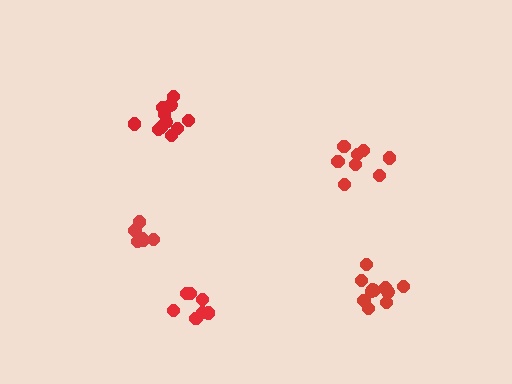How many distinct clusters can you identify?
There are 5 distinct clusters.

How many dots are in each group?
Group 1: 11 dots, Group 2: 8 dots, Group 3: 11 dots, Group 4: 6 dots, Group 5: 7 dots (43 total).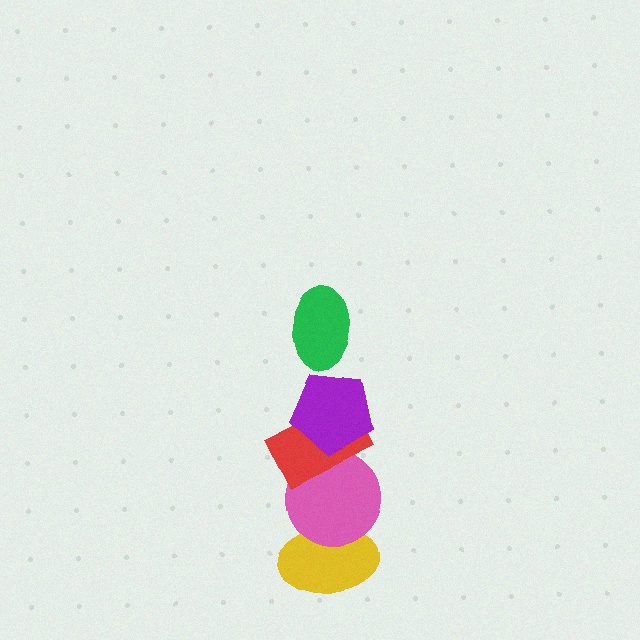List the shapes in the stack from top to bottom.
From top to bottom: the green ellipse, the purple pentagon, the red rectangle, the pink circle, the yellow ellipse.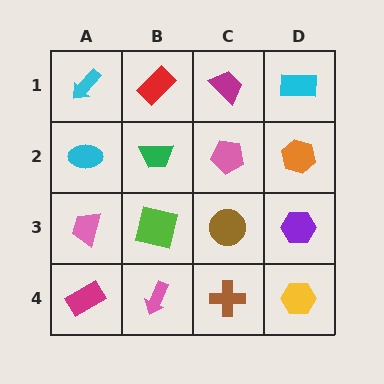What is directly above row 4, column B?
A lime square.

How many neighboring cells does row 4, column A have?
2.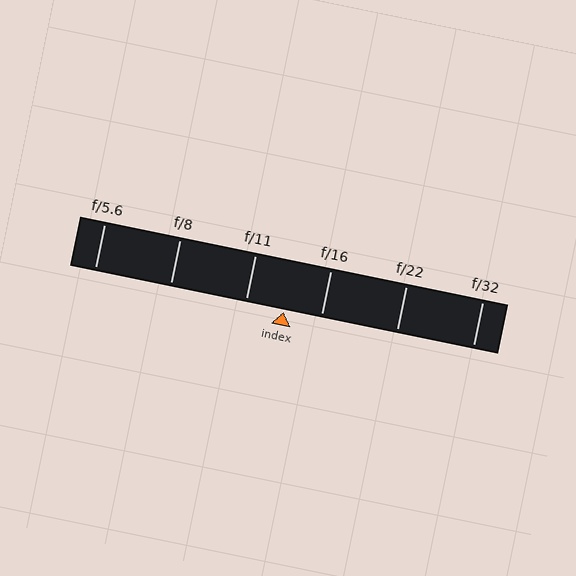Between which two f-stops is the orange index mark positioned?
The index mark is between f/11 and f/16.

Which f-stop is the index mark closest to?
The index mark is closest to f/16.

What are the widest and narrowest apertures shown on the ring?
The widest aperture shown is f/5.6 and the narrowest is f/32.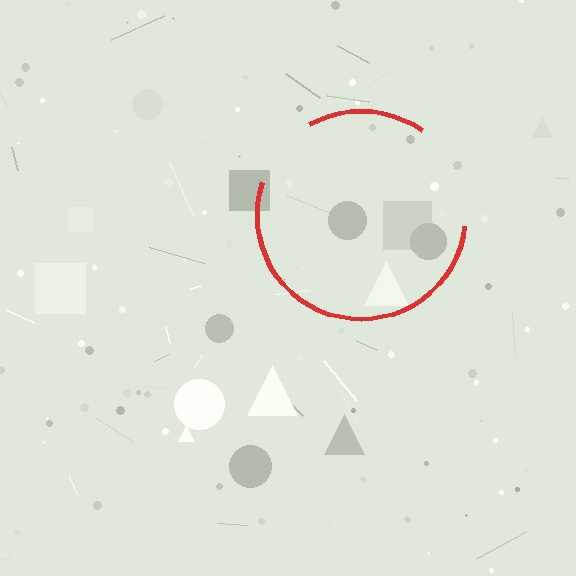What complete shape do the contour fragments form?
The contour fragments form a circle.